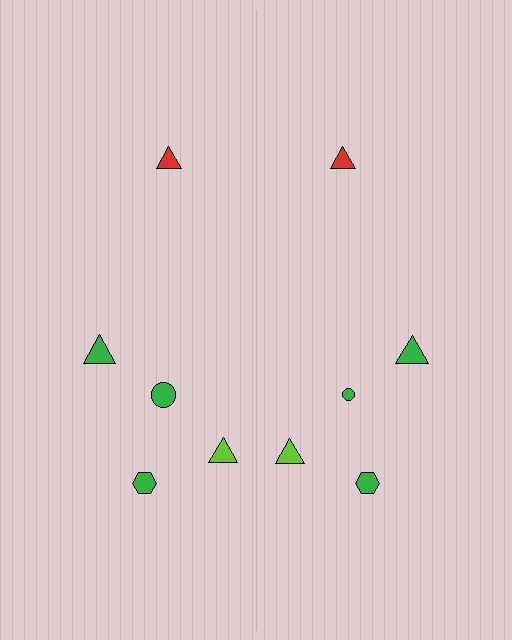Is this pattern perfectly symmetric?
No, the pattern is not perfectly symmetric. The green circle on the right side has a different size than its mirror counterpart.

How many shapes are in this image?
There are 10 shapes in this image.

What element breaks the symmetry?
The green circle on the right side has a different size than its mirror counterpart.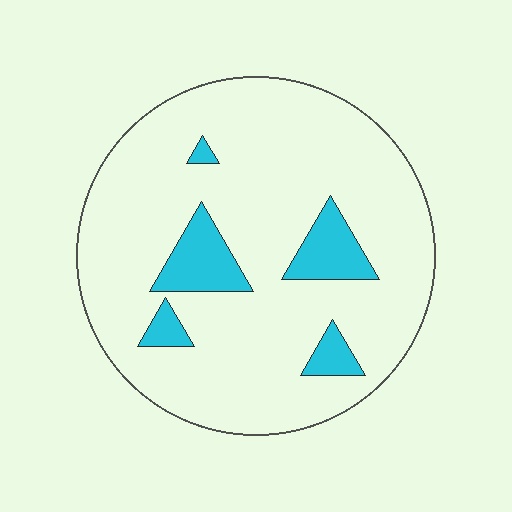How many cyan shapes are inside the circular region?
5.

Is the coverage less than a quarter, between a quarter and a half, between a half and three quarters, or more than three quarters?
Less than a quarter.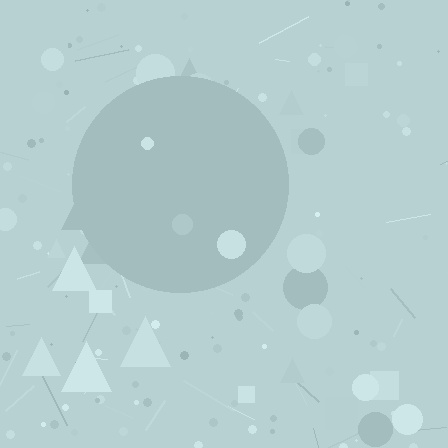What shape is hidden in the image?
A circle is hidden in the image.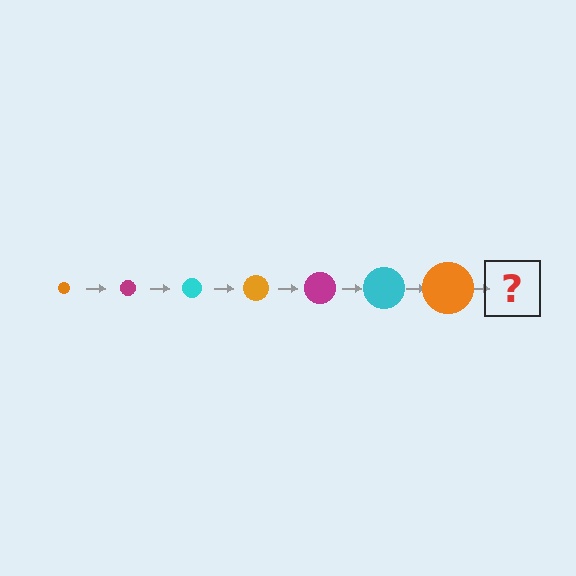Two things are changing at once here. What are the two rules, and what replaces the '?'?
The two rules are that the circle grows larger each step and the color cycles through orange, magenta, and cyan. The '?' should be a magenta circle, larger than the previous one.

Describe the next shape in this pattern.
It should be a magenta circle, larger than the previous one.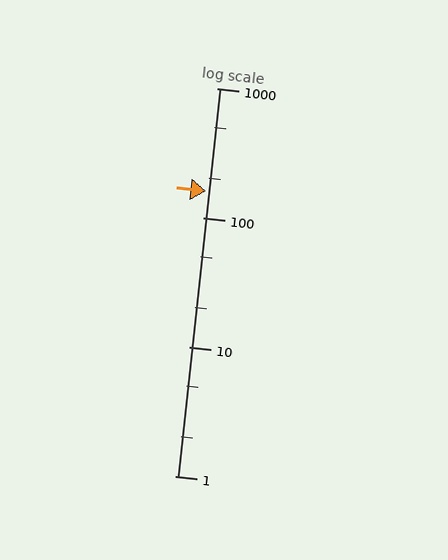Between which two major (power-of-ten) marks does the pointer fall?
The pointer is between 100 and 1000.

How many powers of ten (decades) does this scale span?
The scale spans 3 decades, from 1 to 1000.